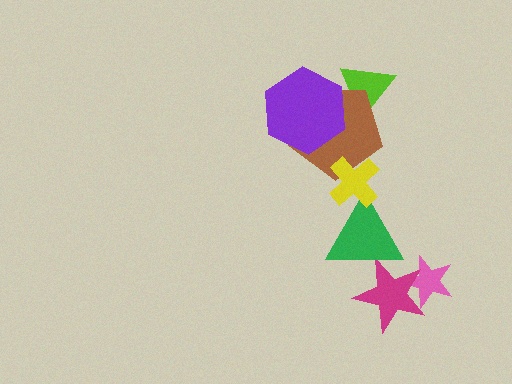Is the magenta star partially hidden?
Yes, it is partially covered by another shape.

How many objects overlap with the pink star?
1 object overlaps with the pink star.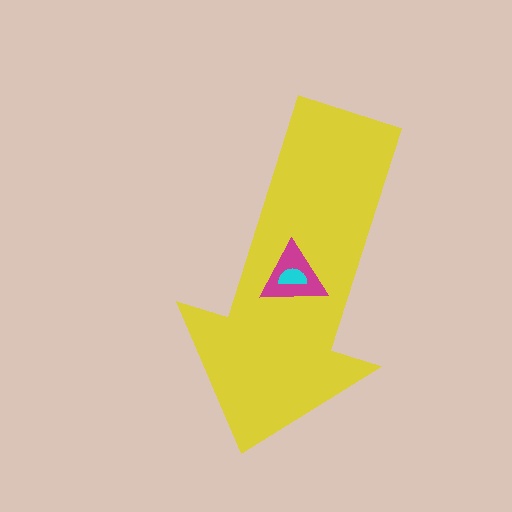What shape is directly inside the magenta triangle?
The cyan semicircle.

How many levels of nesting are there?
3.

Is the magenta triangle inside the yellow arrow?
Yes.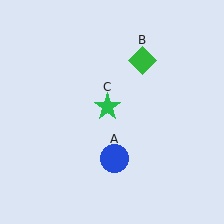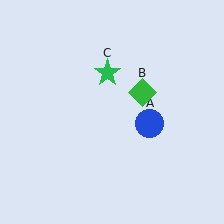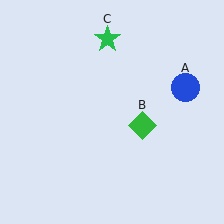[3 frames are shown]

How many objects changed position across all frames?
3 objects changed position: blue circle (object A), green diamond (object B), green star (object C).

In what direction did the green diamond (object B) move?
The green diamond (object B) moved down.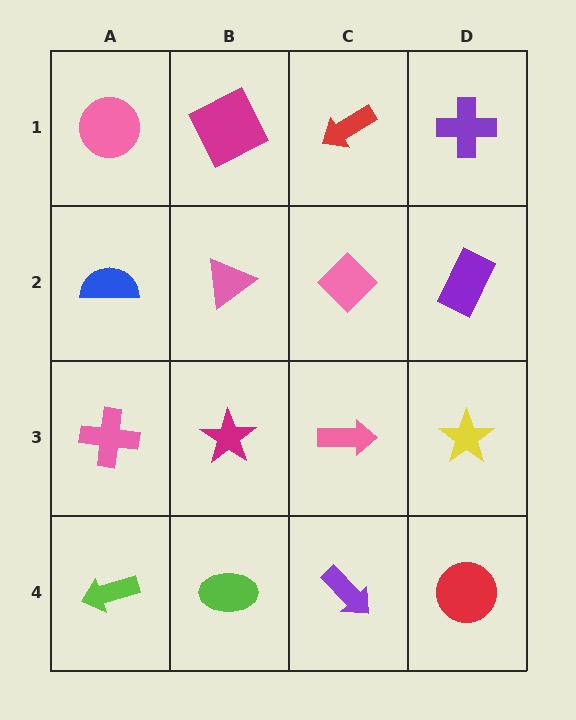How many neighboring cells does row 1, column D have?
2.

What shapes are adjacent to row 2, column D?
A purple cross (row 1, column D), a yellow star (row 3, column D), a pink diamond (row 2, column C).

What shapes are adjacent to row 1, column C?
A pink diamond (row 2, column C), a magenta square (row 1, column B), a purple cross (row 1, column D).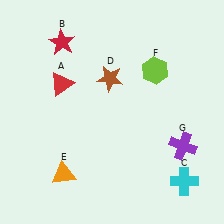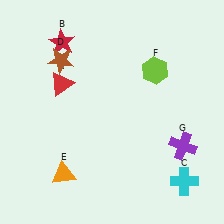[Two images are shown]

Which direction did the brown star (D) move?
The brown star (D) moved left.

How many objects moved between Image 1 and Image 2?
1 object moved between the two images.